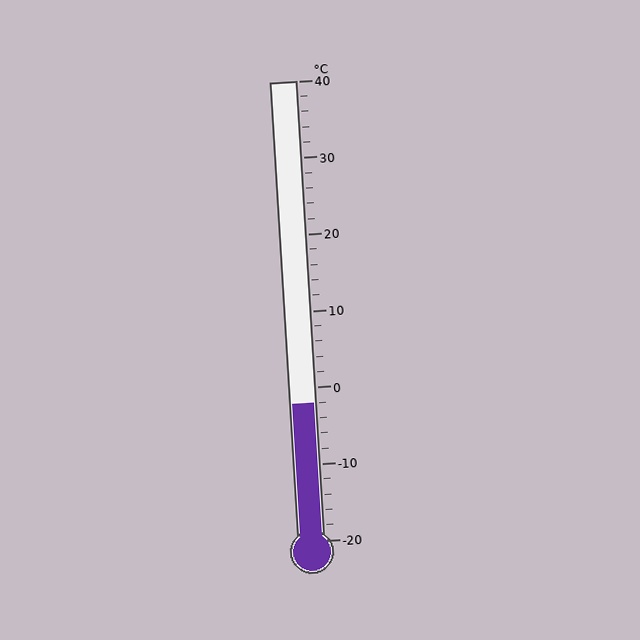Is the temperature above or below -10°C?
The temperature is above -10°C.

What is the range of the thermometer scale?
The thermometer scale ranges from -20°C to 40°C.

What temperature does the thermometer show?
The thermometer shows approximately -2°C.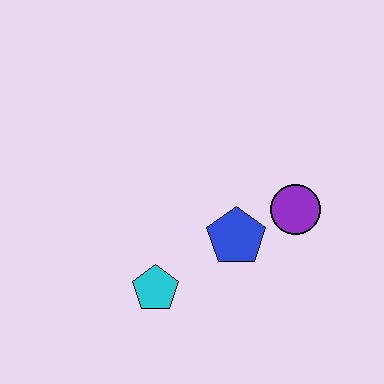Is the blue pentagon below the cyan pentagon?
No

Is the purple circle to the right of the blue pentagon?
Yes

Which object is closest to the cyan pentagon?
The blue pentagon is closest to the cyan pentagon.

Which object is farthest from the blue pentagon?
The cyan pentagon is farthest from the blue pentagon.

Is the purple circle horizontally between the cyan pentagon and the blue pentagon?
No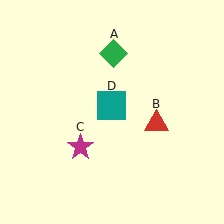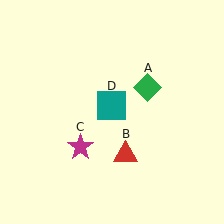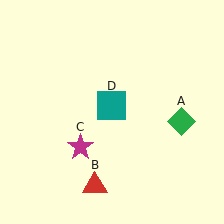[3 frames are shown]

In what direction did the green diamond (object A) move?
The green diamond (object A) moved down and to the right.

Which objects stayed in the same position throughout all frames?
Magenta star (object C) and teal square (object D) remained stationary.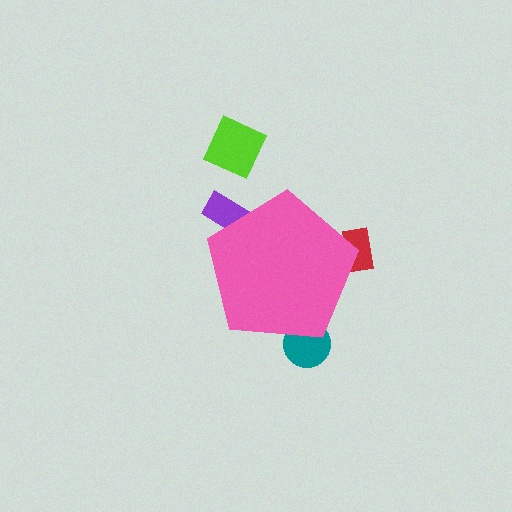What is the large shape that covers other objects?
A pink pentagon.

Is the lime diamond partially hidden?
No, the lime diamond is fully visible.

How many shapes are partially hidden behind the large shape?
3 shapes are partially hidden.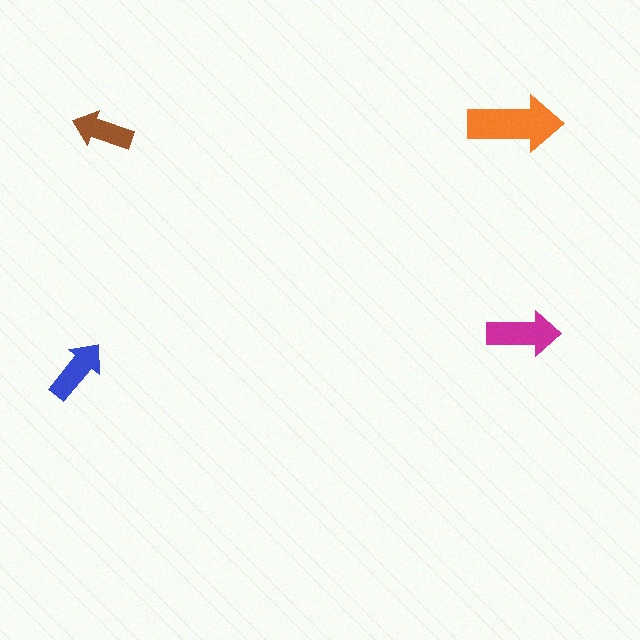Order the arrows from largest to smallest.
the orange one, the magenta one, the blue one, the brown one.